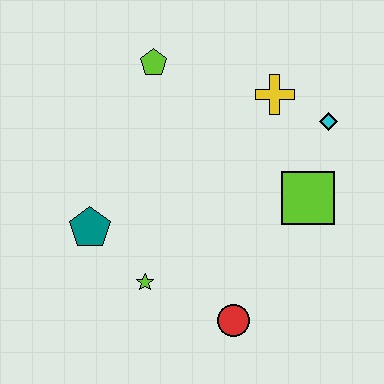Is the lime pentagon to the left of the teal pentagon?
No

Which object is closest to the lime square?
The cyan diamond is closest to the lime square.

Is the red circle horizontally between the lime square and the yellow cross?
No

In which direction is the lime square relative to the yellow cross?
The lime square is below the yellow cross.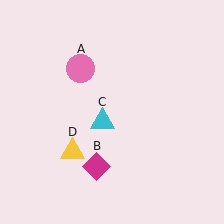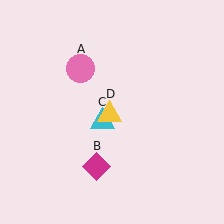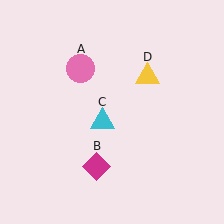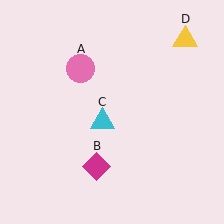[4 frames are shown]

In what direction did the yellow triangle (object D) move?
The yellow triangle (object D) moved up and to the right.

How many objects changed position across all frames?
1 object changed position: yellow triangle (object D).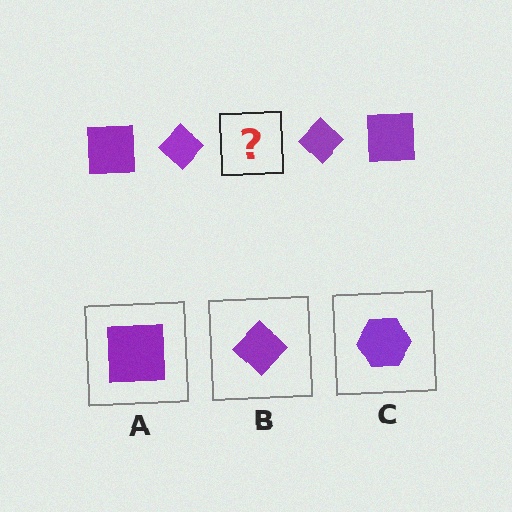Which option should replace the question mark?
Option A.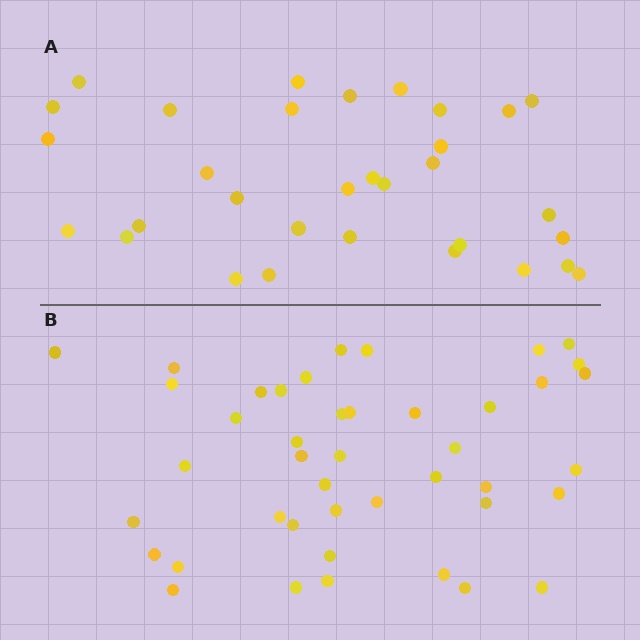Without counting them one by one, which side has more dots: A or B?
Region B (the bottom region) has more dots.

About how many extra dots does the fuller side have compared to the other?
Region B has roughly 12 or so more dots than region A.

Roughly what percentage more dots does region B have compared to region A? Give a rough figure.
About 35% more.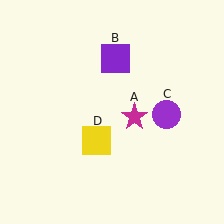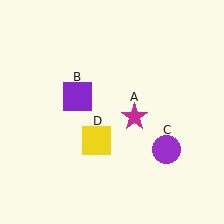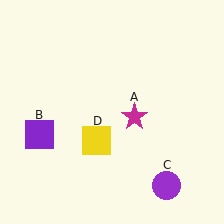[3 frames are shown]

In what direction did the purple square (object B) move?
The purple square (object B) moved down and to the left.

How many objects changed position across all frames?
2 objects changed position: purple square (object B), purple circle (object C).